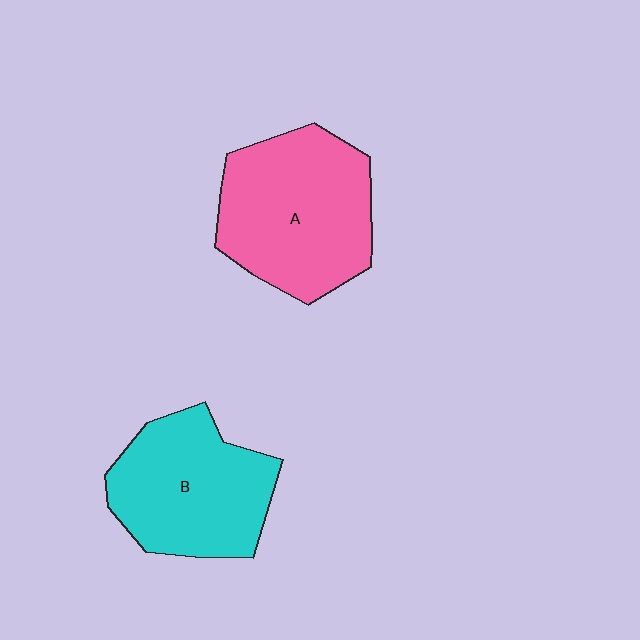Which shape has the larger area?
Shape A (pink).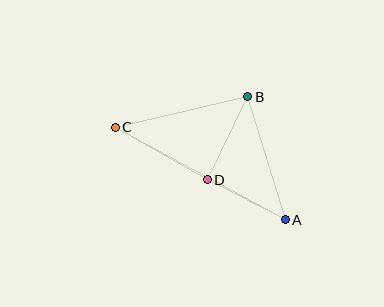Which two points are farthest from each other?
Points A and C are farthest from each other.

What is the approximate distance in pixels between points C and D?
The distance between C and D is approximately 106 pixels.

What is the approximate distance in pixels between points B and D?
The distance between B and D is approximately 93 pixels.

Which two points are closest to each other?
Points A and D are closest to each other.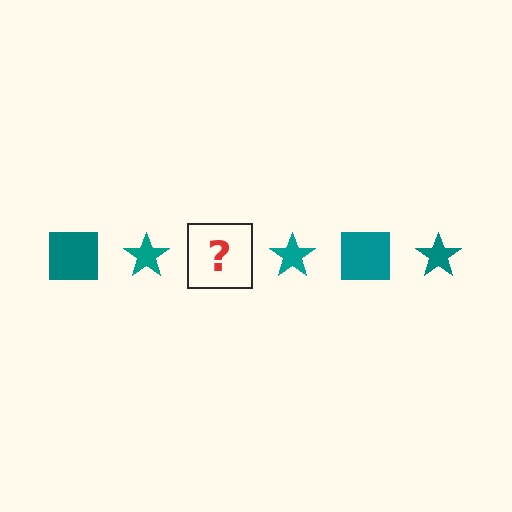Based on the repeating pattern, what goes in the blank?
The blank should be a teal square.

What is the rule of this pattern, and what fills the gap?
The rule is that the pattern cycles through square, star shapes in teal. The gap should be filled with a teal square.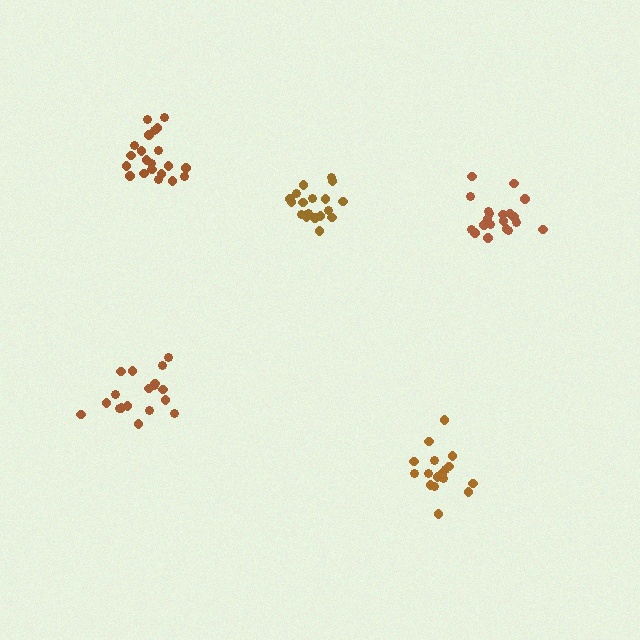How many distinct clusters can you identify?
There are 5 distinct clusters.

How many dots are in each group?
Group 1: 17 dots, Group 2: 18 dots, Group 3: 18 dots, Group 4: 21 dots, Group 5: 20 dots (94 total).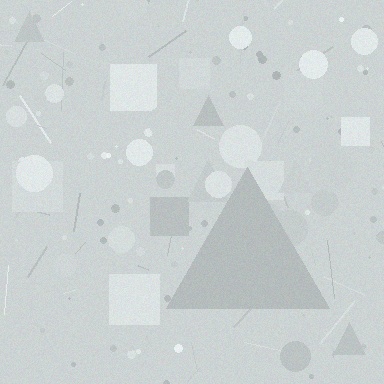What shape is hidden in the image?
A triangle is hidden in the image.